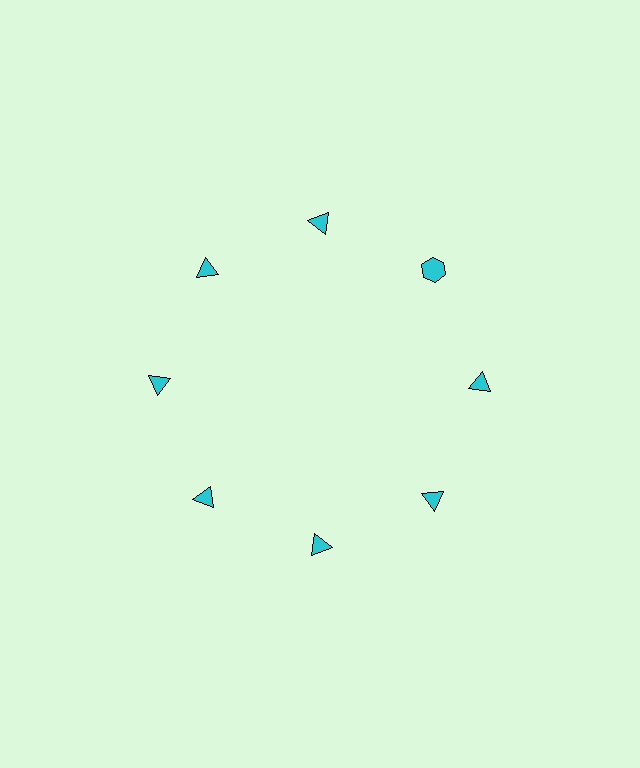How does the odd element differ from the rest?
It has a different shape: hexagon instead of triangle.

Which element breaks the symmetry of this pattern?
The cyan hexagon at roughly the 2 o'clock position breaks the symmetry. All other shapes are cyan triangles.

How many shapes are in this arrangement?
There are 8 shapes arranged in a ring pattern.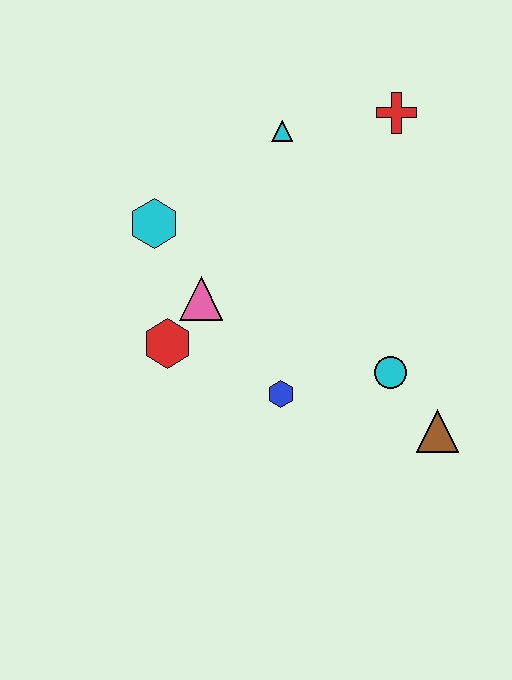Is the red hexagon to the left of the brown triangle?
Yes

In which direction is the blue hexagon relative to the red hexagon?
The blue hexagon is to the right of the red hexagon.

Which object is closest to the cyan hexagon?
The pink triangle is closest to the cyan hexagon.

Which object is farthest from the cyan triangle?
The brown triangle is farthest from the cyan triangle.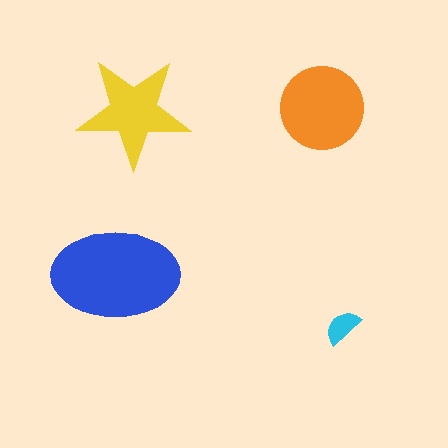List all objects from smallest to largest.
The cyan semicircle, the yellow star, the orange circle, the blue ellipse.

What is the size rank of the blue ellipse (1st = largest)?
1st.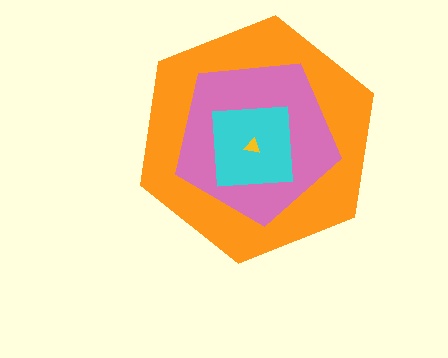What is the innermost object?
The yellow triangle.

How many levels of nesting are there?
4.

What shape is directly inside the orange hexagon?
The pink pentagon.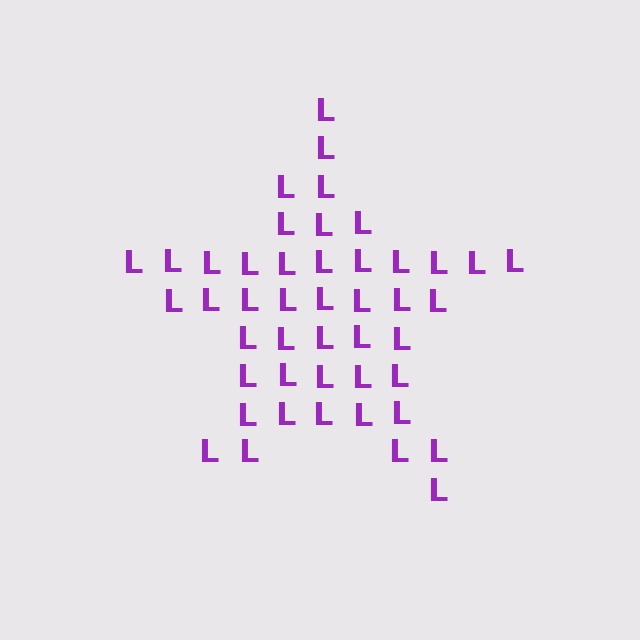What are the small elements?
The small elements are letter L's.